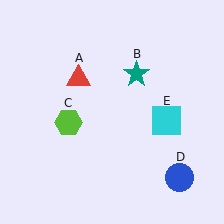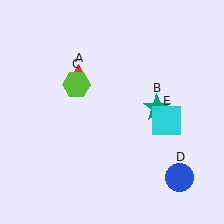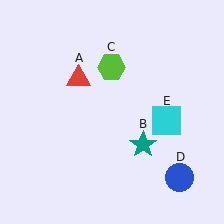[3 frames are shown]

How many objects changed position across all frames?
2 objects changed position: teal star (object B), lime hexagon (object C).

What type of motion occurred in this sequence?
The teal star (object B), lime hexagon (object C) rotated clockwise around the center of the scene.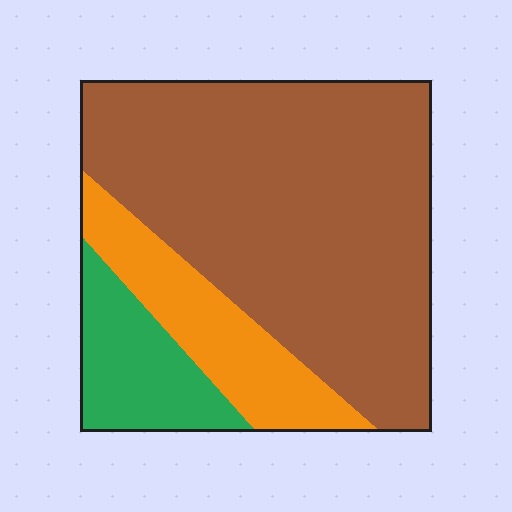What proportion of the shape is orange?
Orange covers around 20% of the shape.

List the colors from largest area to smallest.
From largest to smallest: brown, orange, green.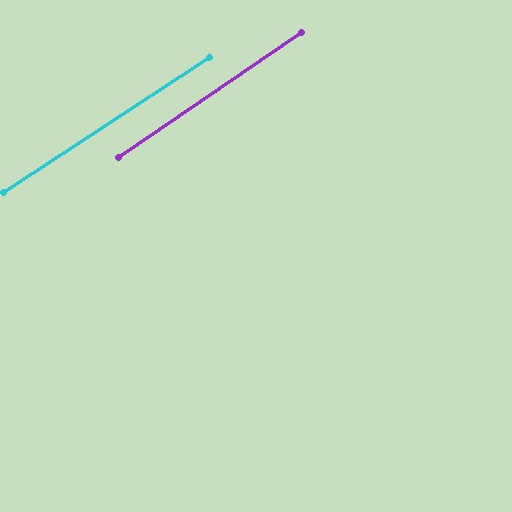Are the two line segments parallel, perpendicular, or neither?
Parallel — their directions differ by only 0.9°.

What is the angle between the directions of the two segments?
Approximately 1 degree.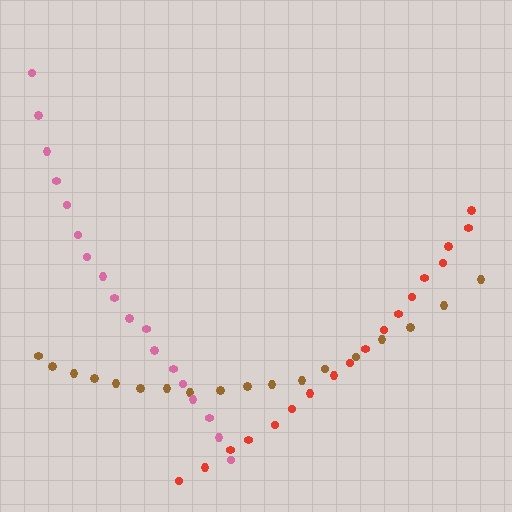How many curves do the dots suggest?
There are 3 distinct paths.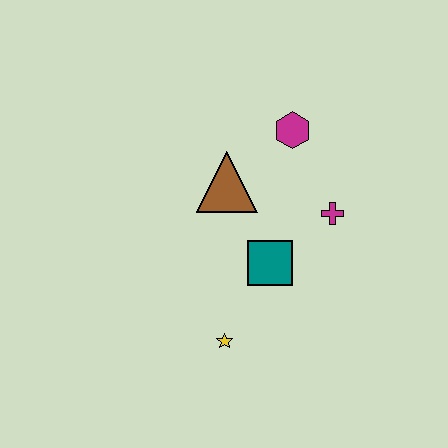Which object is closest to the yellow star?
The teal square is closest to the yellow star.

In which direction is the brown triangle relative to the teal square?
The brown triangle is above the teal square.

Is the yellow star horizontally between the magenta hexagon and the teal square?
No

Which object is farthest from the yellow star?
The magenta hexagon is farthest from the yellow star.